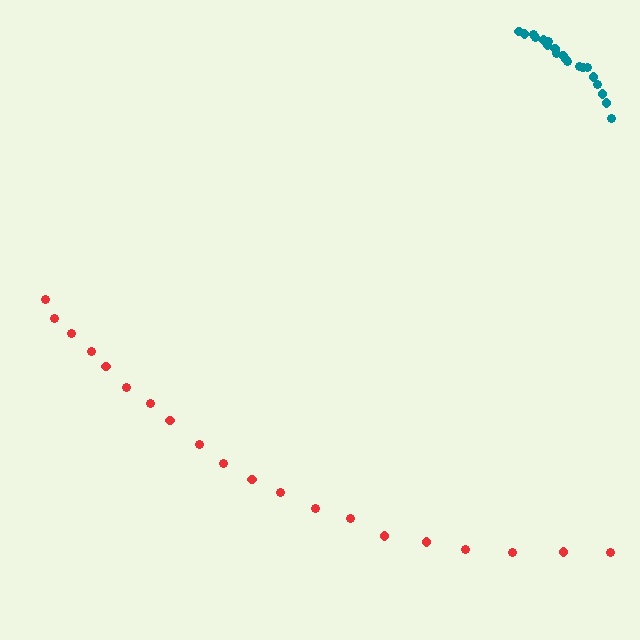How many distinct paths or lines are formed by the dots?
There are 2 distinct paths.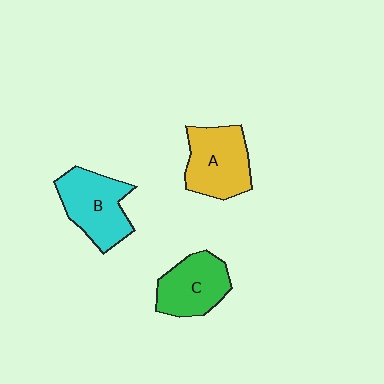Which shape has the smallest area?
Shape C (green).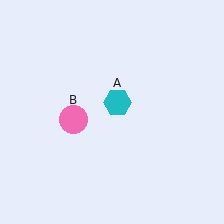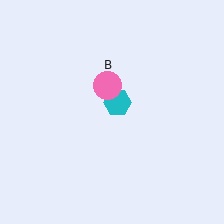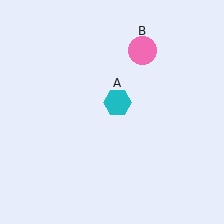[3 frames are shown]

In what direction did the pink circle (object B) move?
The pink circle (object B) moved up and to the right.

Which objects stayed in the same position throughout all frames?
Cyan hexagon (object A) remained stationary.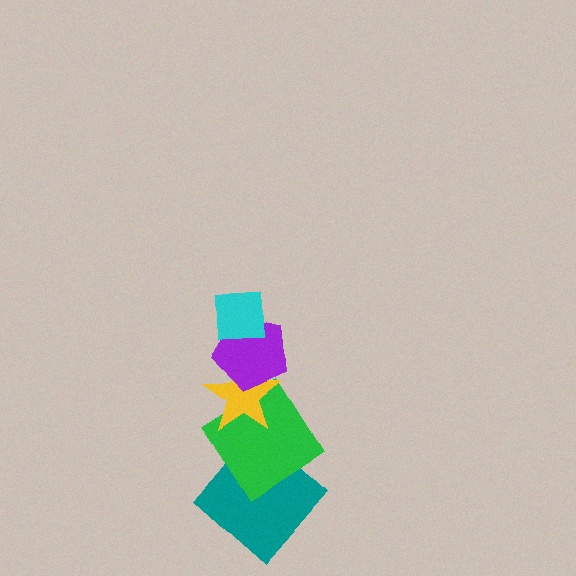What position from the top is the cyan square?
The cyan square is 1st from the top.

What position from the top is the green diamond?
The green diamond is 4th from the top.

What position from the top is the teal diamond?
The teal diamond is 5th from the top.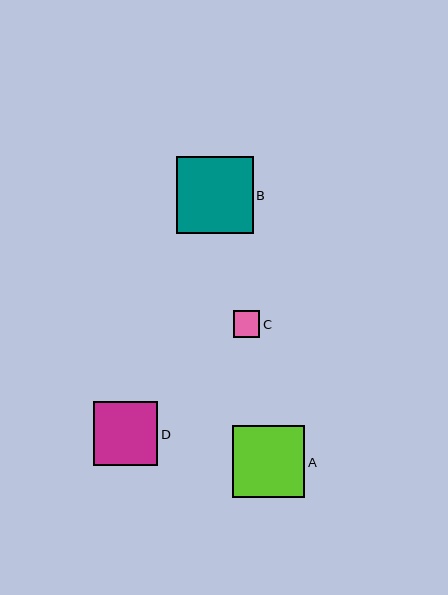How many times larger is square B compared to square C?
Square B is approximately 2.9 times the size of square C.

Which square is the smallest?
Square C is the smallest with a size of approximately 27 pixels.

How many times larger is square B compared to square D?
Square B is approximately 1.2 times the size of square D.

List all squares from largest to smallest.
From largest to smallest: B, A, D, C.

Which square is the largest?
Square B is the largest with a size of approximately 77 pixels.